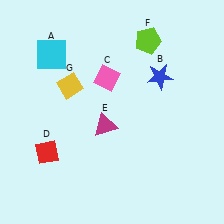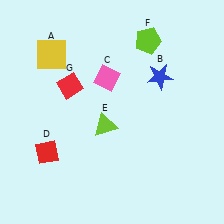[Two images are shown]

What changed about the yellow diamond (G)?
In Image 1, G is yellow. In Image 2, it changed to red.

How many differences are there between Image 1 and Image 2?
There are 3 differences between the two images.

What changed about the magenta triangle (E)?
In Image 1, E is magenta. In Image 2, it changed to lime.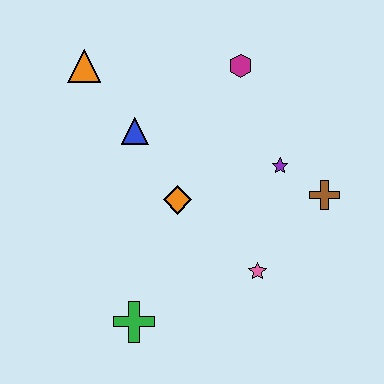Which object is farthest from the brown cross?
The orange triangle is farthest from the brown cross.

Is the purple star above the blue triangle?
No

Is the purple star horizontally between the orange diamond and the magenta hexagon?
No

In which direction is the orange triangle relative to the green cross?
The orange triangle is above the green cross.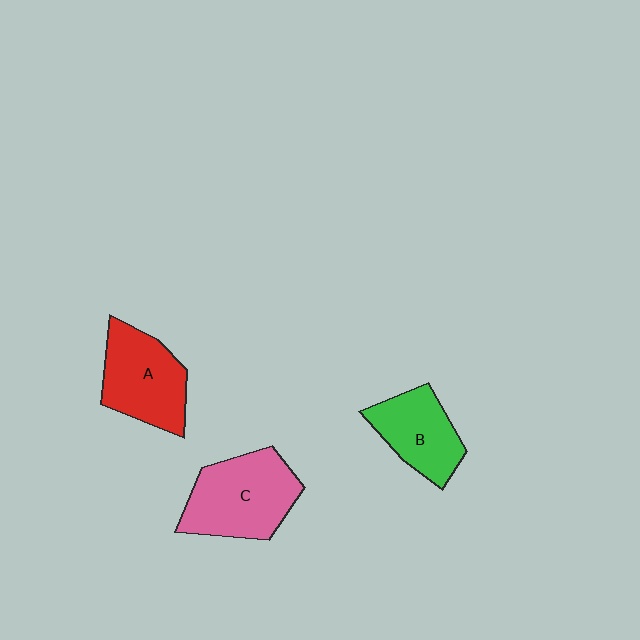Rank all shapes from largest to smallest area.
From largest to smallest: C (pink), A (red), B (green).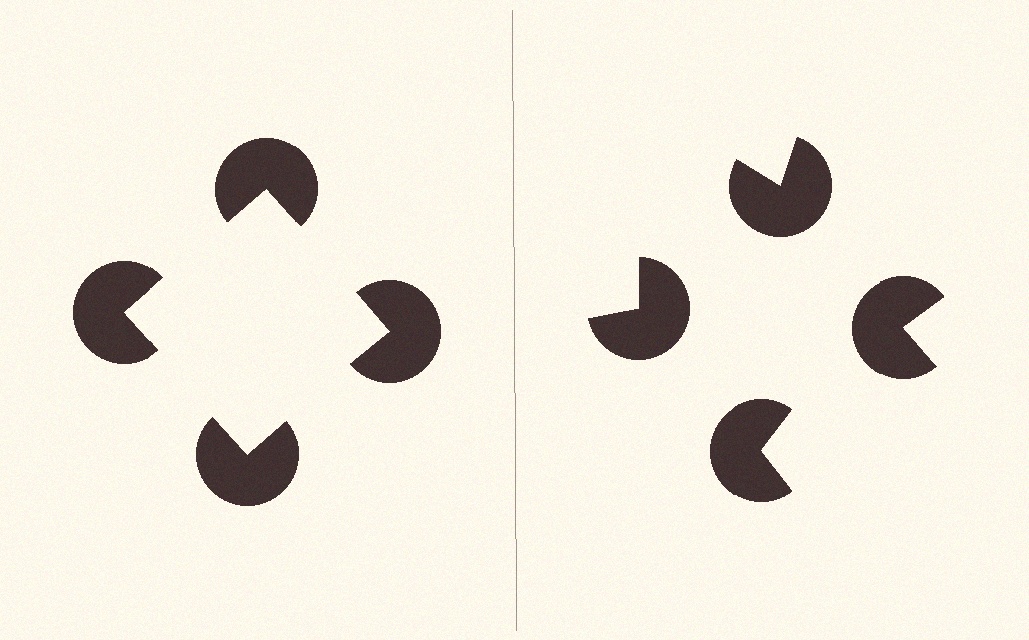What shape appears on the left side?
An illusory square.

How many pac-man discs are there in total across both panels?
8 — 4 on each side.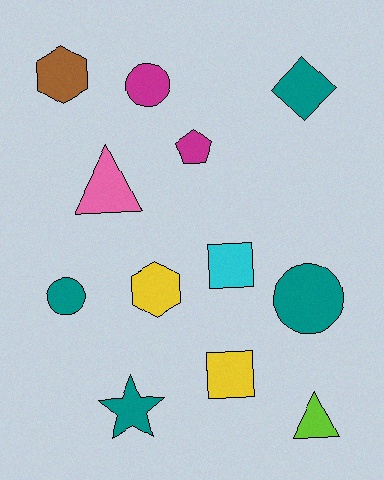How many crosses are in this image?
There are no crosses.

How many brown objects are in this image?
There is 1 brown object.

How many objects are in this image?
There are 12 objects.